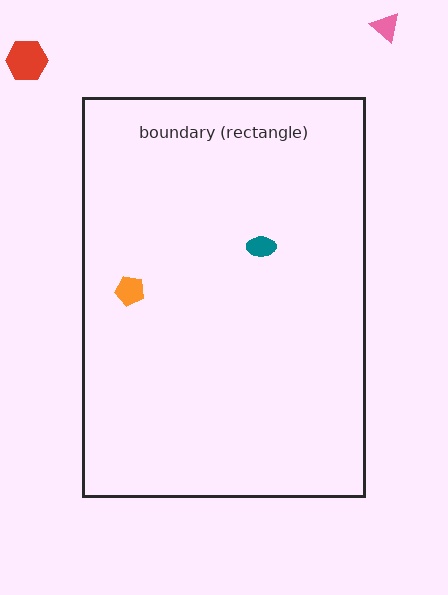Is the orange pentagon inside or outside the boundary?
Inside.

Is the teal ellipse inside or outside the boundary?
Inside.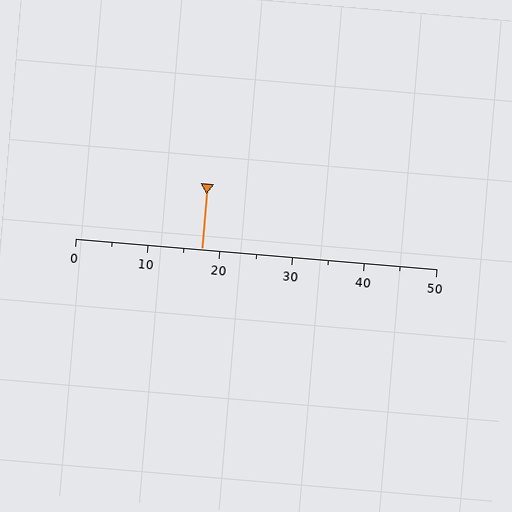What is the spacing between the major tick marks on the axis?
The major ticks are spaced 10 apart.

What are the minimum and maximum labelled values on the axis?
The axis runs from 0 to 50.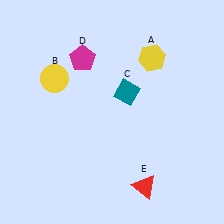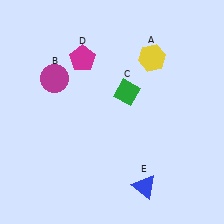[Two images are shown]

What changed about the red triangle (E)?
In Image 1, E is red. In Image 2, it changed to blue.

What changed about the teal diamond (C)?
In Image 1, C is teal. In Image 2, it changed to green.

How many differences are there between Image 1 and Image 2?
There are 3 differences between the two images.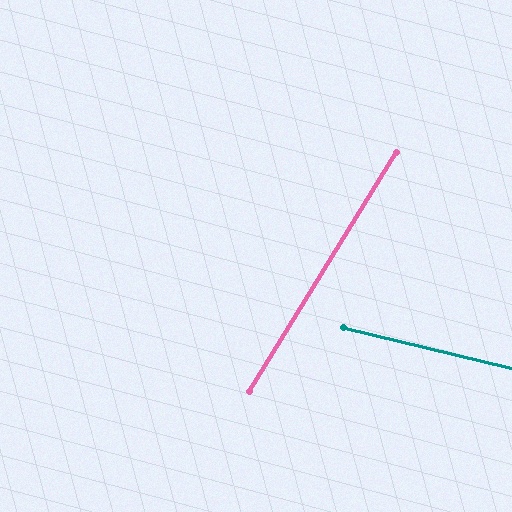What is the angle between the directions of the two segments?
Approximately 72 degrees.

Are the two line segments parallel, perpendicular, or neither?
Neither parallel nor perpendicular — they differ by about 72°.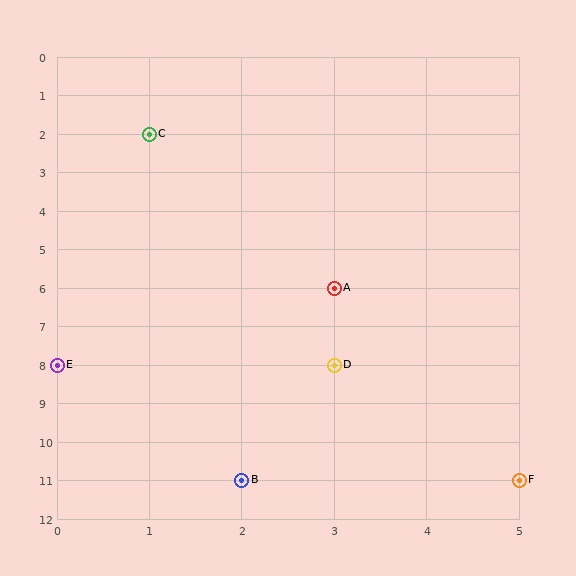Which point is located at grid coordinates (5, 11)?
Point F is at (5, 11).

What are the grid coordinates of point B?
Point B is at grid coordinates (2, 11).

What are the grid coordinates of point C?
Point C is at grid coordinates (1, 2).